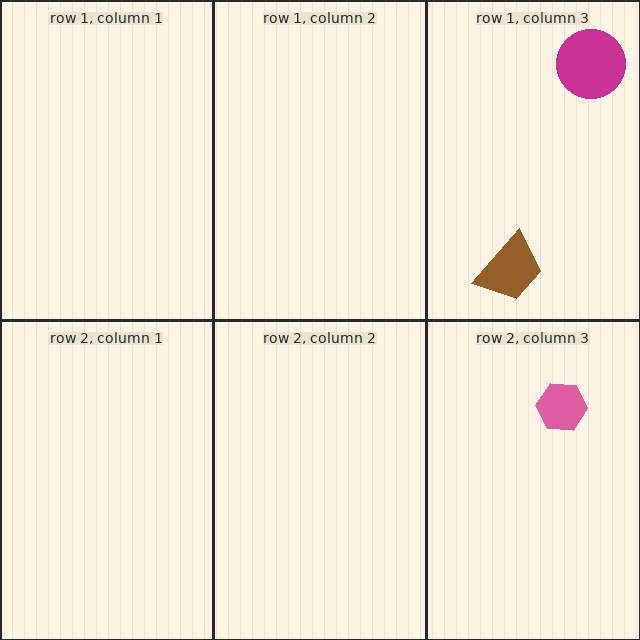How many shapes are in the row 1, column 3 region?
2.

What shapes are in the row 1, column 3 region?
The magenta circle, the brown trapezoid.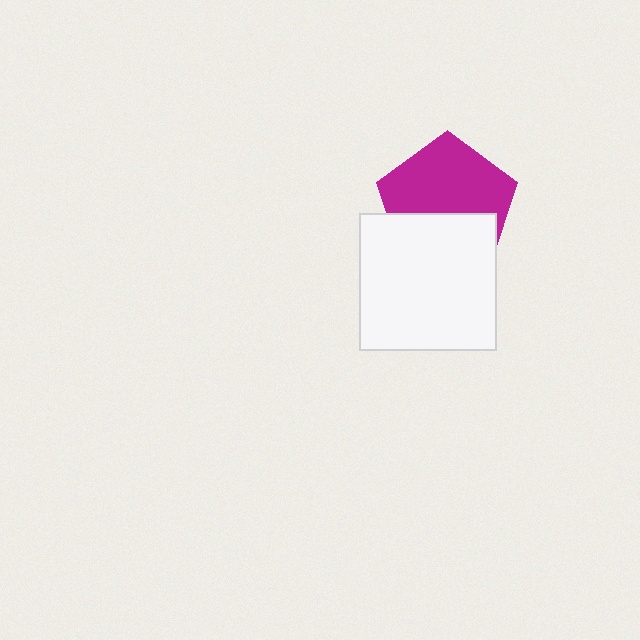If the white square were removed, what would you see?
You would see the complete magenta pentagon.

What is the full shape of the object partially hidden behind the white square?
The partially hidden object is a magenta pentagon.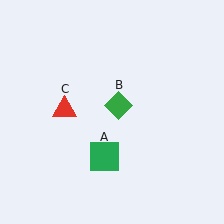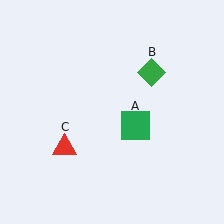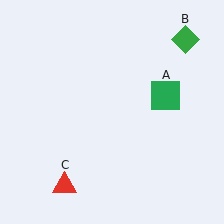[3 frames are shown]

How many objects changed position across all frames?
3 objects changed position: green square (object A), green diamond (object B), red triangle (object C).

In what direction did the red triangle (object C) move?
The red triangle (object C) moved down.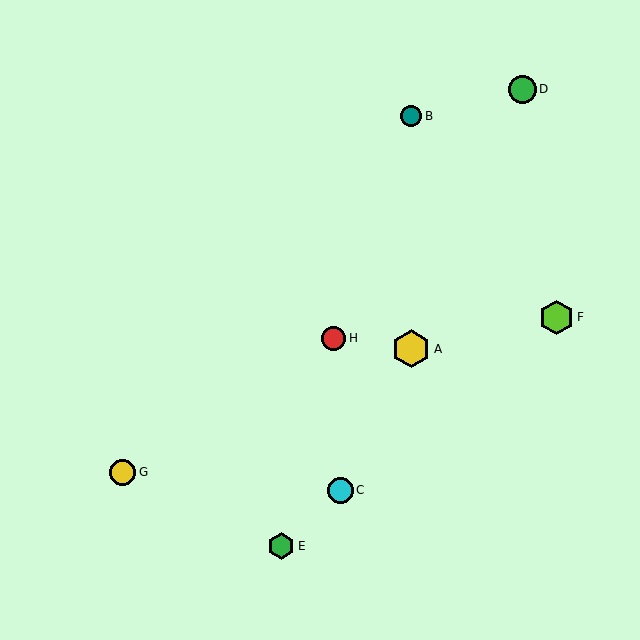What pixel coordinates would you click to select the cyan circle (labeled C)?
Click at (340, 490) to select the cyan circle C.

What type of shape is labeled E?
Shape E is a green hexagon.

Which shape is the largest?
The yellow hexagon (labeled A) is the largest.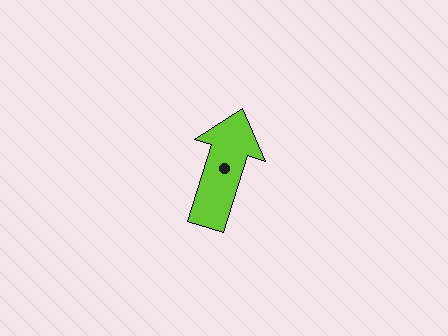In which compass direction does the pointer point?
North.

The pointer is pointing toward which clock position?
Roughly 1 o'clock.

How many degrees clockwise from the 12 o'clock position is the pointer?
Approximately 17 degrees.